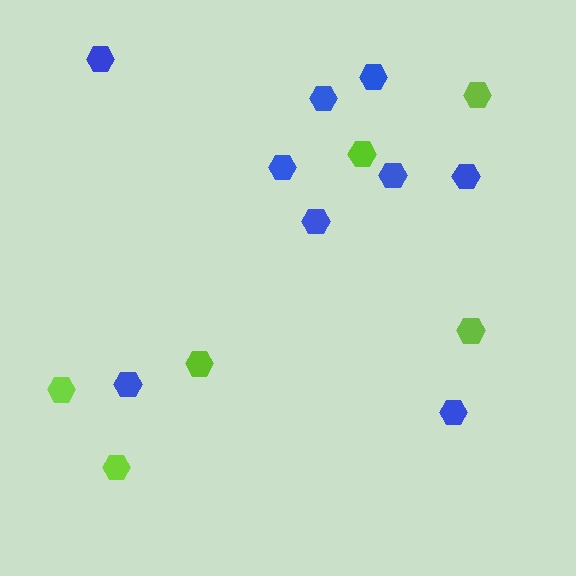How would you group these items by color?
There are 2 groups: one group of lime hexagons (6) and one group of blue hexagons (9).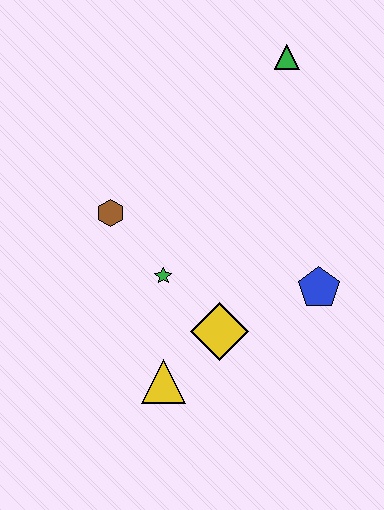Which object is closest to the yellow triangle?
The yellow diamond is closest to the yellow triangle.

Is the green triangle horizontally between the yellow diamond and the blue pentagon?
Yes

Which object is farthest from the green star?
The green triangle is farthest from the green star.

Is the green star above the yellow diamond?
Yes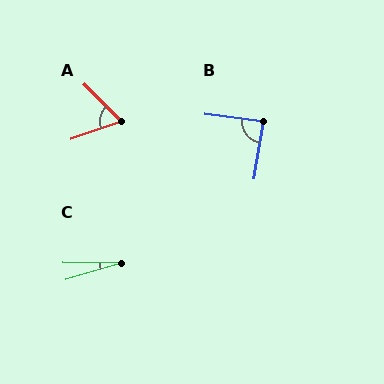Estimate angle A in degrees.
Approximately 64 degrees.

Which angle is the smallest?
C, at approximately 17 degrees.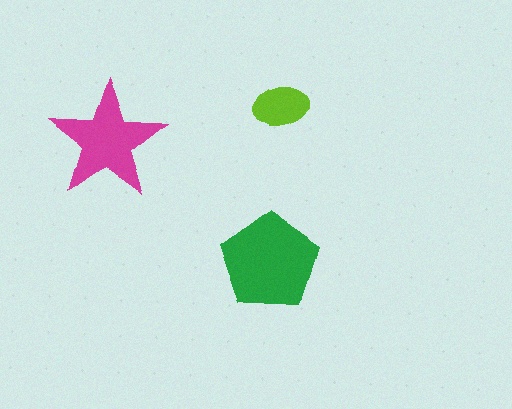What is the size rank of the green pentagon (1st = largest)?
1st.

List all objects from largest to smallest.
The green pentagon, the magenta star, the lime ellipse.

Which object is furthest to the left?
The magenta star is leftmost.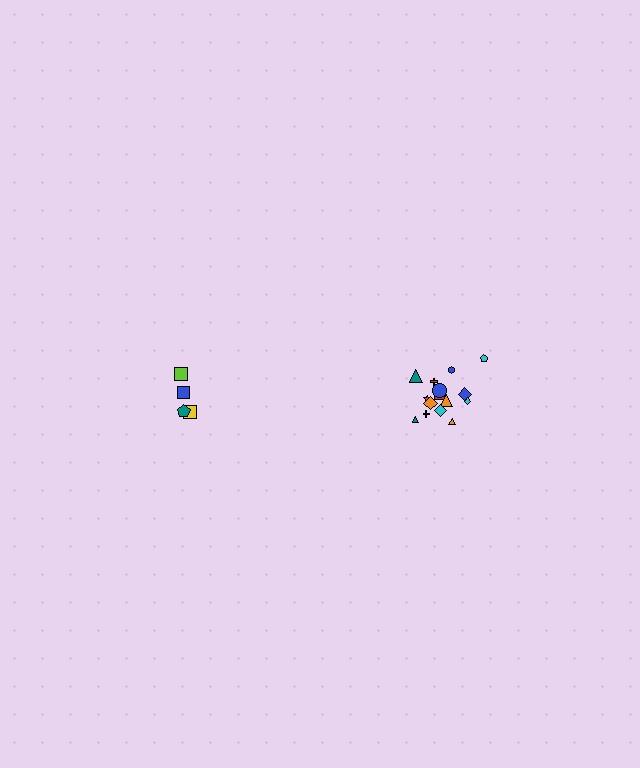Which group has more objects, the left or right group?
The right group.